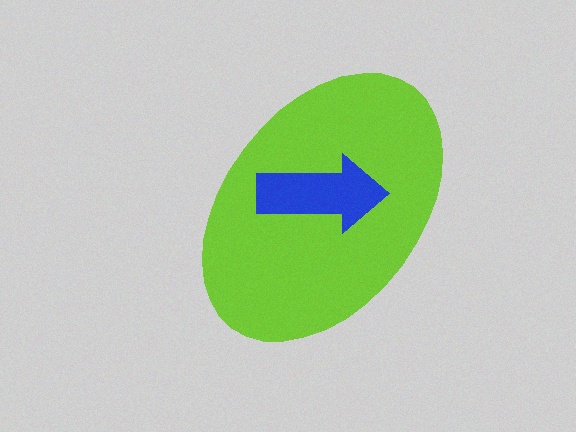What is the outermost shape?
The lime ellipse.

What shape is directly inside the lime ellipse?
The blue arrow.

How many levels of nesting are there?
2.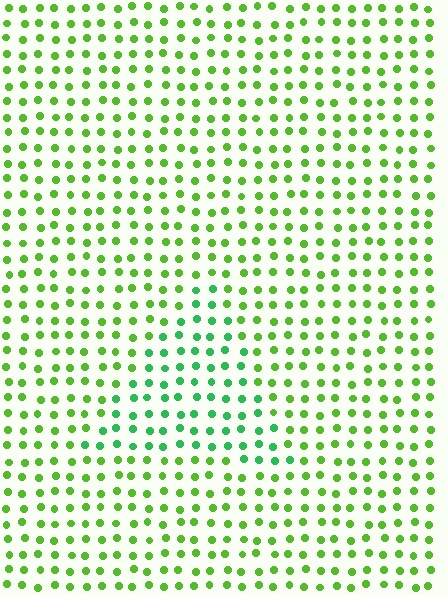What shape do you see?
I see a triangle.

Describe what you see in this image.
The image is filled with small lime elements in a uniform arrangement. A triangle-shaped region is visible where the elements are tinted to a slightly different hue, forming a subtle color boundary.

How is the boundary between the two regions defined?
The boundary is defined purely by a slight shift in hue (about 34 degrees). Spacing, size, and orientation are identical on both sides.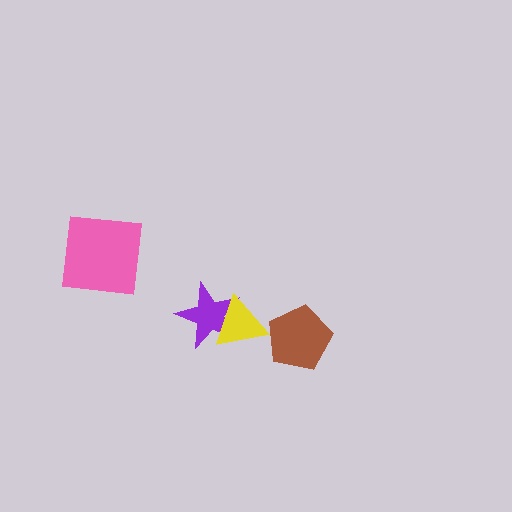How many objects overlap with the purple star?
1 object overlaps with the purple star.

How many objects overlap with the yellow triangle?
1 object overlaps with the yellow triangle.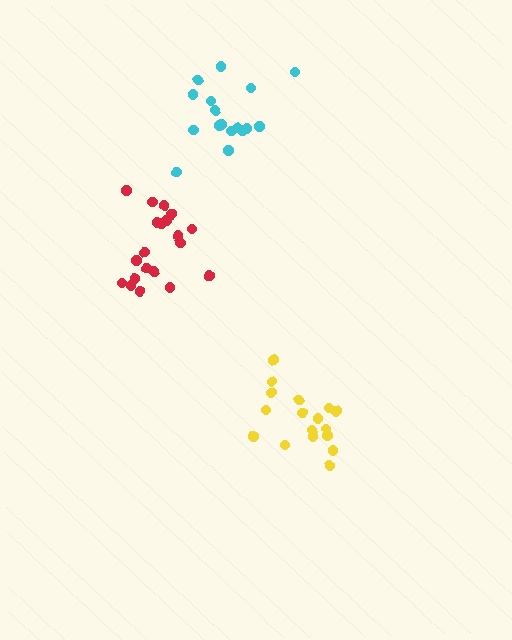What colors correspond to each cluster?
The clusters are colored: yellow, red, cyan.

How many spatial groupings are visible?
There are 3 spatial groupings.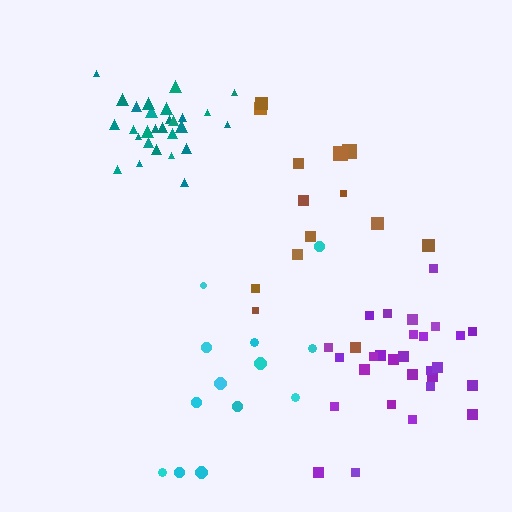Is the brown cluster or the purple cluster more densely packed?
Purple.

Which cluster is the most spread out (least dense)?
Brown.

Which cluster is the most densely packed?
Teal.